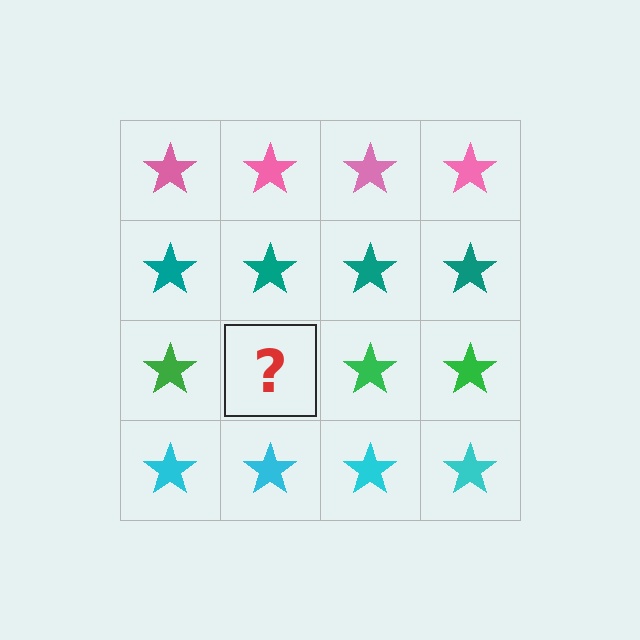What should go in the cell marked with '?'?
The missing cell should contain a green star.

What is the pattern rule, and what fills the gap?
The rule is that each row has a consistent color. The gap should be filled with a green star.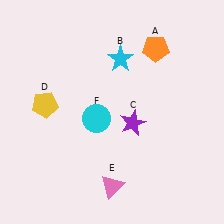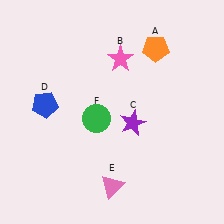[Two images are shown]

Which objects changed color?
B changed from cyan to pink. D changed from yellow to blue. F changed from cyan to green.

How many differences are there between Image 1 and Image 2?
There are 3 differences between the two images.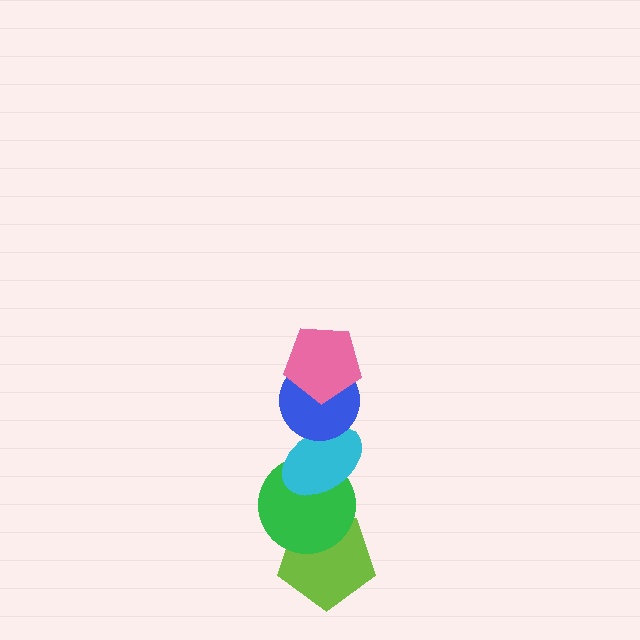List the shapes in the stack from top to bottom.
From top to bottom: the pink pentagon, the blue circle, the cyan ellipse, the green circle, the lime pentagon.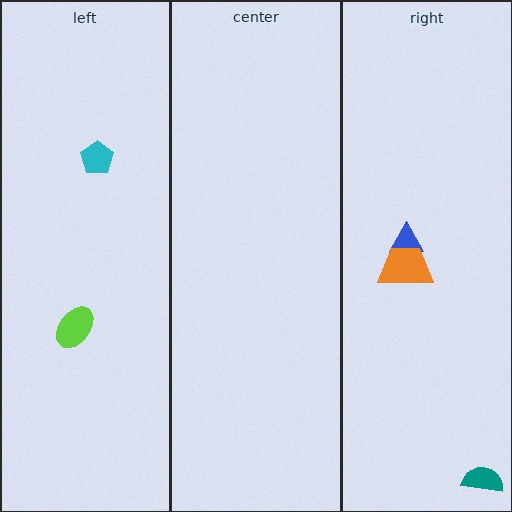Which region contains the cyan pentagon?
The left region.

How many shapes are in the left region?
2.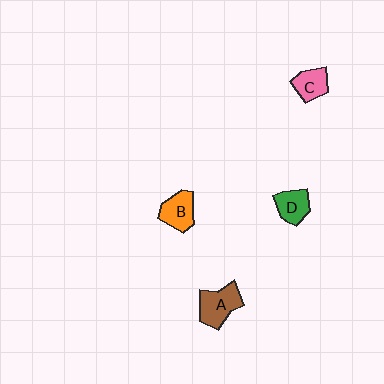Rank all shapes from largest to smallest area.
From largest to smallest: A (brown), B (orange), D (green), C (pink).